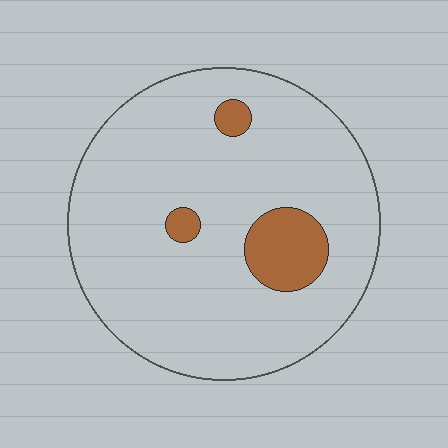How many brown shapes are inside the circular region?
3.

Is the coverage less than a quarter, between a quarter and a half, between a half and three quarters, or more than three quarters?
Less than a quarter.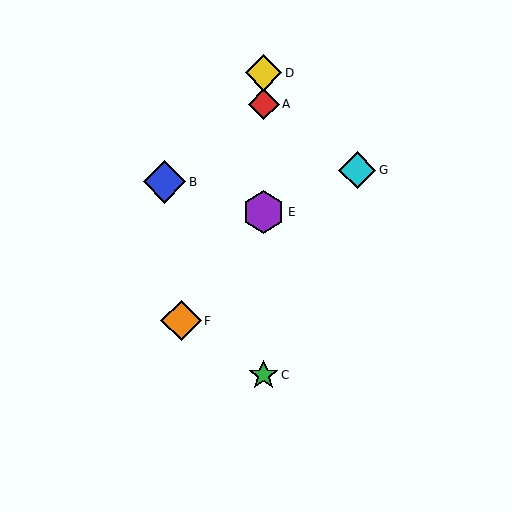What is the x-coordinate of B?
Object B is at x≈164.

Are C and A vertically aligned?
Yes, both are at x≈264.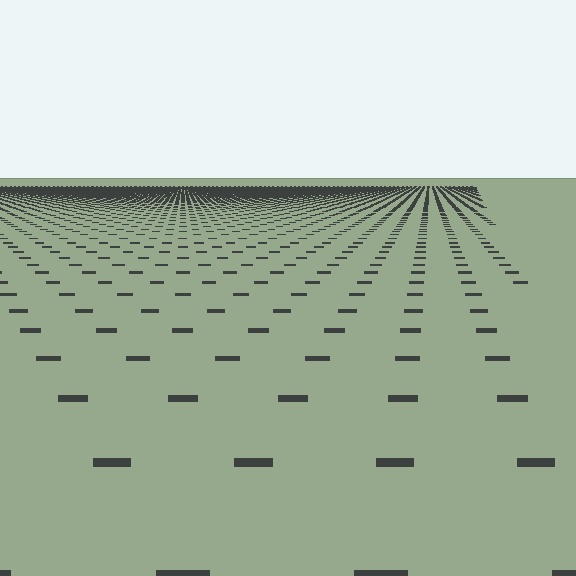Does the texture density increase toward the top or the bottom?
Density increases toward the top.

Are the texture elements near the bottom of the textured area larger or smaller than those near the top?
Larger. Near the bottom, elements are closer to the viewer and appear at a bigger on-screen size.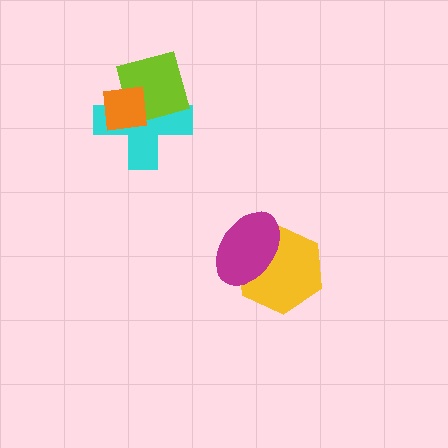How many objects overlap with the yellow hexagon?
1 object overlaps with the yellow hexagon.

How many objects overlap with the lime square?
2 objects overlap with the lime square.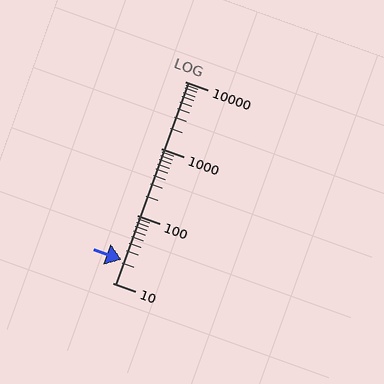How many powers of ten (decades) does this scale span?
The scale spans 3 decades, from 10 to 10000.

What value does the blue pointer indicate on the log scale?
The pointer indicates approximately 22.